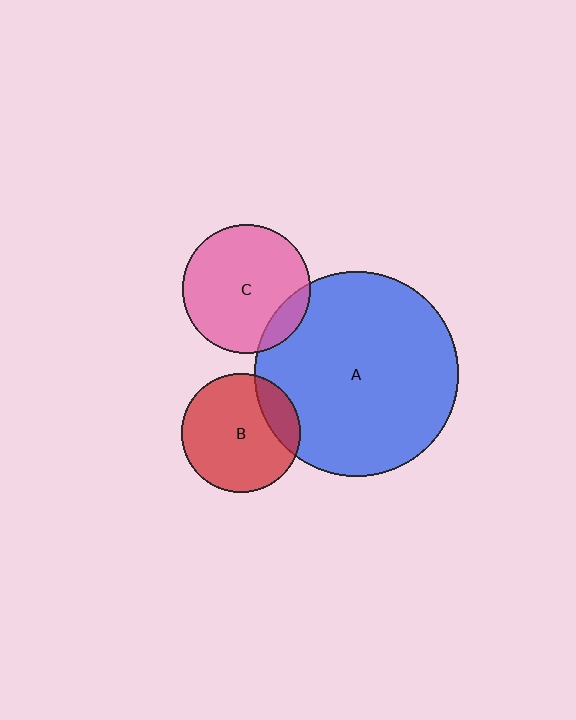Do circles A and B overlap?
Yes.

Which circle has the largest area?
Circle A (blue).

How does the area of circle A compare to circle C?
Approximately 2.5 times.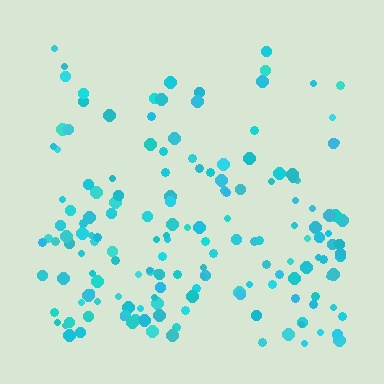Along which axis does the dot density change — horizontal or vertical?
Vertical.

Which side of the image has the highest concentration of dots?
The bottom.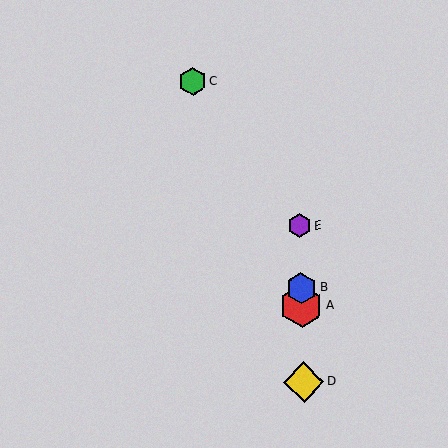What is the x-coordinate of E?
Object E is at x≈299.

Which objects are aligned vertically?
Objects A, B, D, E are aligned vertically.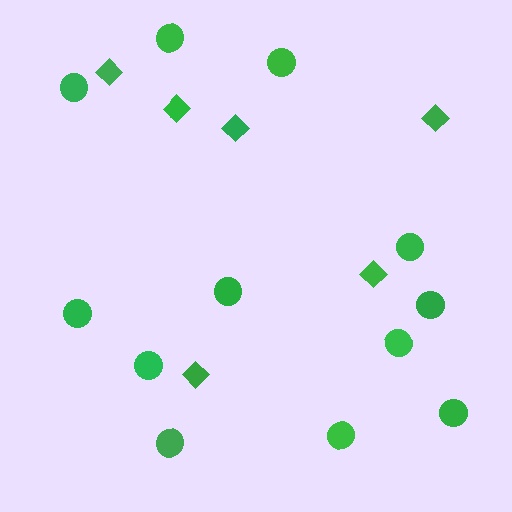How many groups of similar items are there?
There are 2 groups: one group of circles (12) and one group of diamonds (6).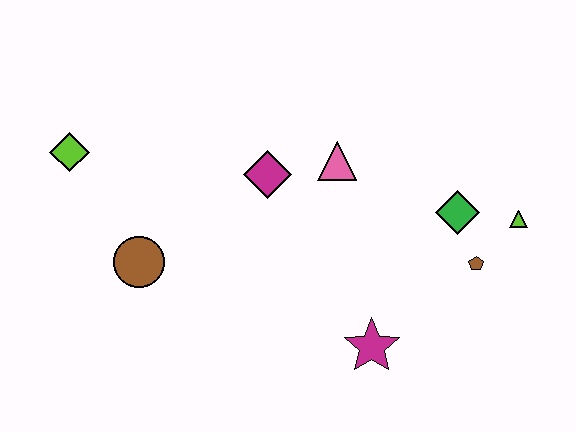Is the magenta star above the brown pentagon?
No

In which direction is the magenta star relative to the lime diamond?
The magenta star is to the right of the lime diamond.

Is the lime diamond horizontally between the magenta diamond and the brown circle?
No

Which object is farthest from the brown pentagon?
The lime diamond is farthest from the brown pentagon.